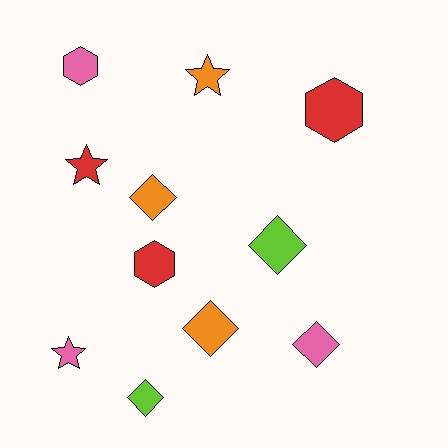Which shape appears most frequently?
Diamond, with 5 objects.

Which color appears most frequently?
Orange, with 3 objects.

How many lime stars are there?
There are no lime stars.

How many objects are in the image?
There are 11 objects.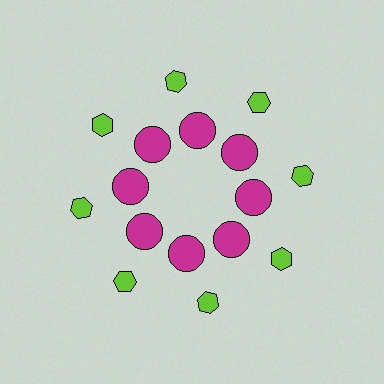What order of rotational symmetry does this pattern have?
This pattern has 8-fold rotational symmetry.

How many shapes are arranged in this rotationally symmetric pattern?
There are 16 shapes, arranged in 8 groups of 2.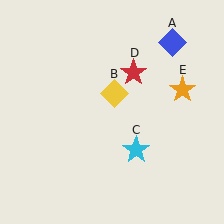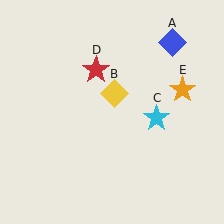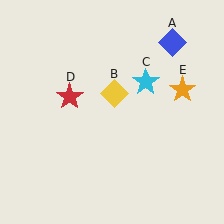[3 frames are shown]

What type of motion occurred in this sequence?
The cyan star (object C), red star (object D) rotated counterclockwise around the center of the scene.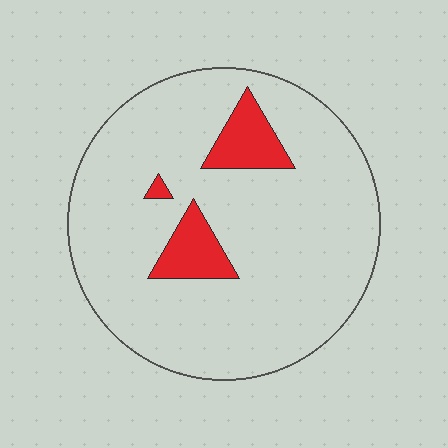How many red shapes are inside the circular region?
3.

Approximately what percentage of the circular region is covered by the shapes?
Approximately 10%.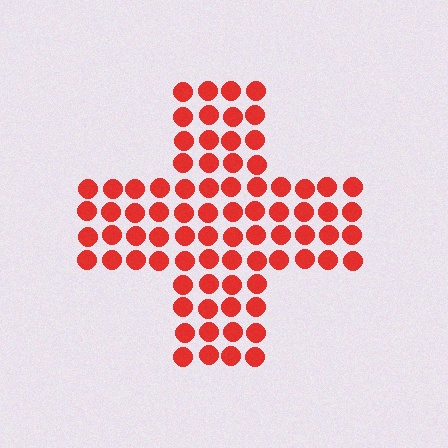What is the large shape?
The large shape is a cross.